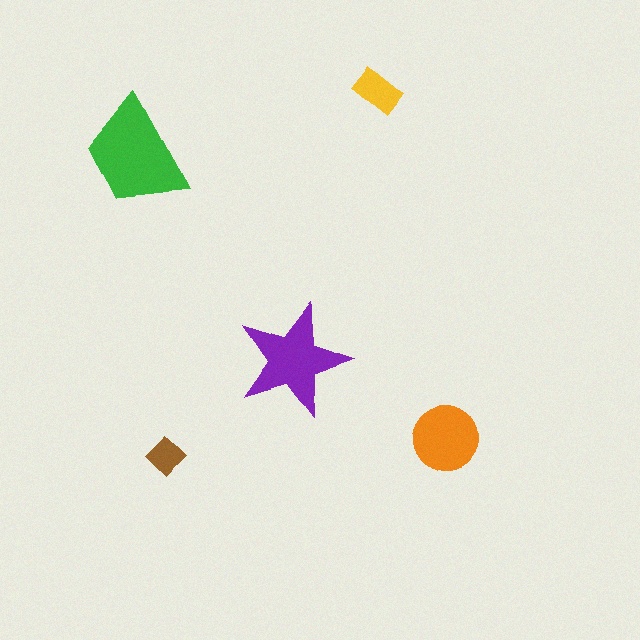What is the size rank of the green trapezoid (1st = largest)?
1st.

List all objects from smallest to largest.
The brown diamond, the yellow rectangle, the orange circle, the purple star, the green trapezoid.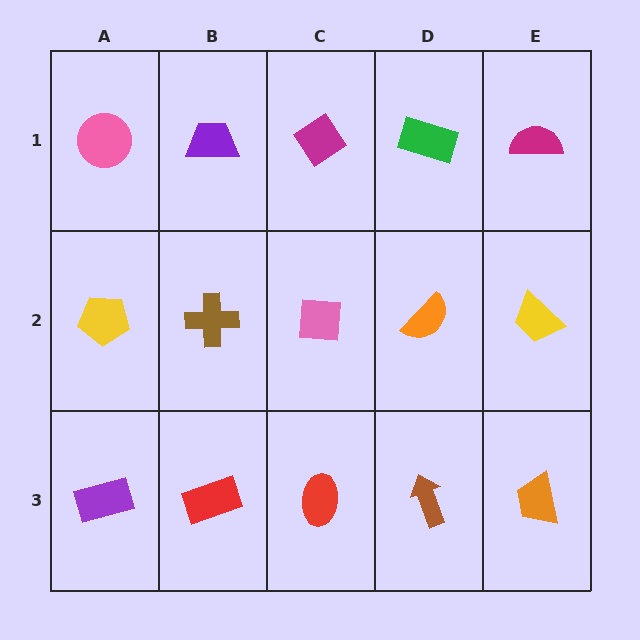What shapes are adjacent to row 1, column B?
A brown cross (row 2, column B), a pink circle (row 1, column A), a magenta diamond (row 1, column C).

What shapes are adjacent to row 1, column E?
A yellow trapezoid (row 2, column E), a green rectangle (row 1, column D).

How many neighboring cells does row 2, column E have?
3.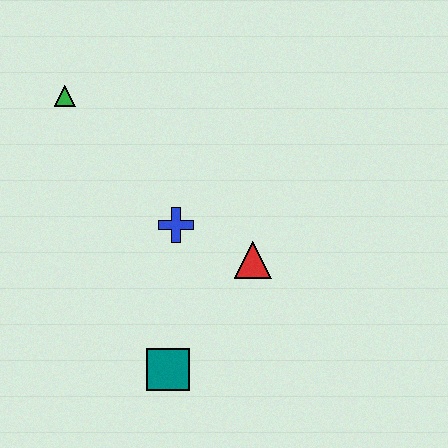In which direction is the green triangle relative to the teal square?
The green triangle is above the teal square.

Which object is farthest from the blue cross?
The green triangle is farthest from the blue cross.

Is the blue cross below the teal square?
No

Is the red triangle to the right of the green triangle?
Yes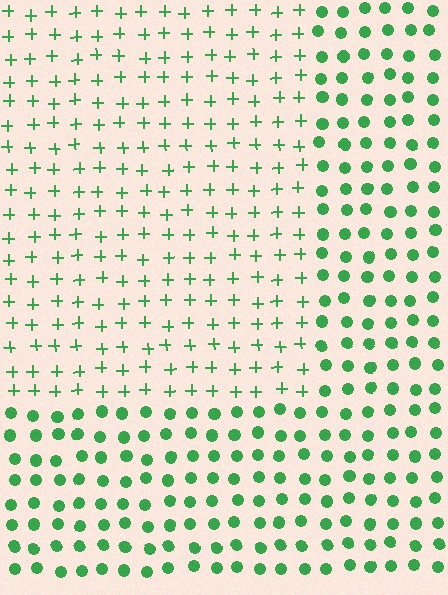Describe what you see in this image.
The image is filled with small green elements arranged in a uniform grid. A rectangle-shaped region contains plus signs, while the surrounding area contains circles. The boundary is defined purely by the change in element shape.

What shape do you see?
I see a rectangle.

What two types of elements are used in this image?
The image uses plus signs inside the rectangle region and circles outside it.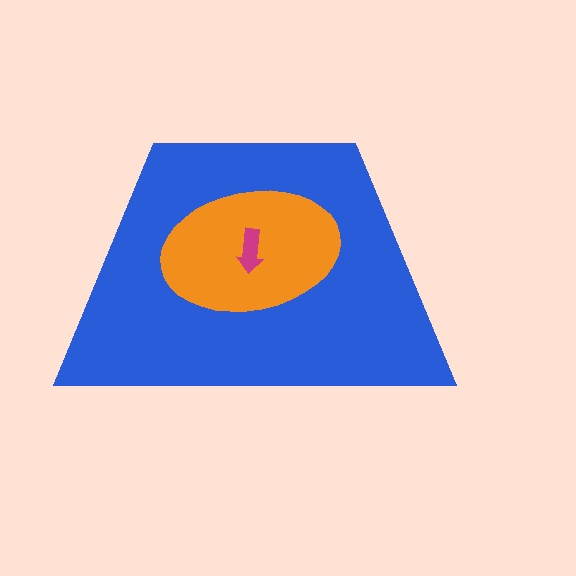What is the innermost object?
The magenta arrow.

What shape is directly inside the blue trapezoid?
The orange ellipse.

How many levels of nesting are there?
3.